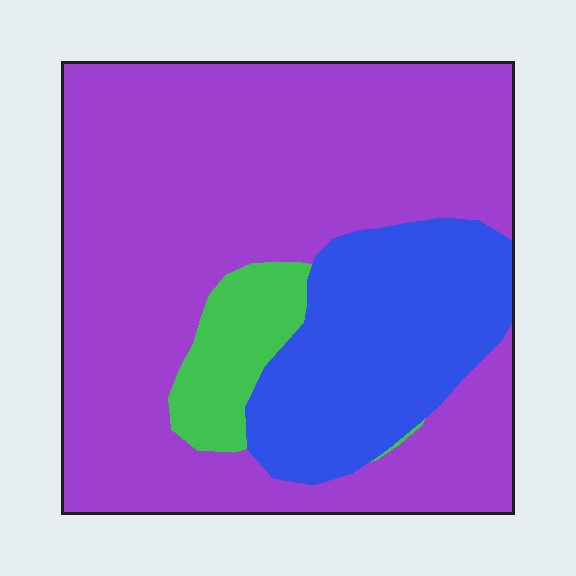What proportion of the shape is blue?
Blue takes up about one quarter (1/4) of the shape.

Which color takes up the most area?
Purple, at roughly 70%.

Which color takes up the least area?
Green, at roughly 10%.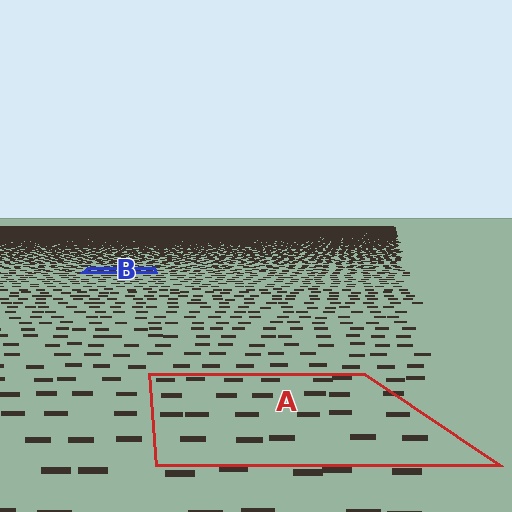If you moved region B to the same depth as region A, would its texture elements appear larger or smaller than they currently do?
They would appear larger. At a closer depth, the same texture elements are projected at a bigger on-screen size.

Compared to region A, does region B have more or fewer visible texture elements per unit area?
Region B has more texture elements per unit area — they are packed more densely because it is farther away.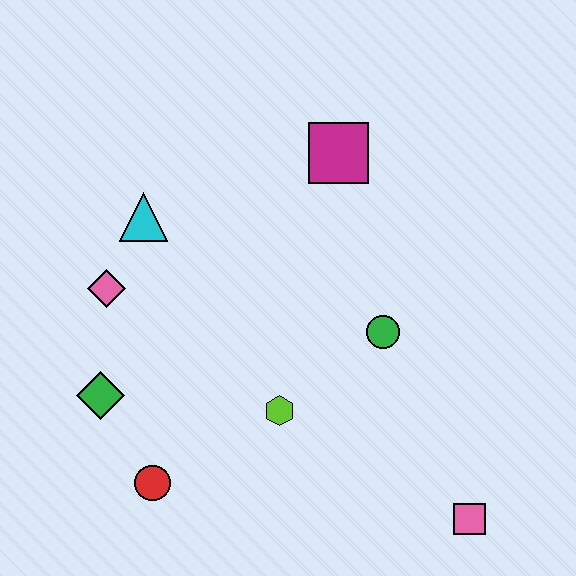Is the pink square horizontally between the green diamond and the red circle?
No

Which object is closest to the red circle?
The green diamond is closest to the red circle.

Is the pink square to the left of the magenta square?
No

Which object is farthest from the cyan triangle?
The pink square is farthest from the cyan triangle.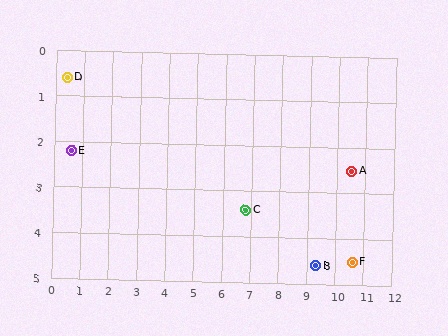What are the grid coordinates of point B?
Point B is at approximately (9.3, 4.6).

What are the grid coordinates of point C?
Point C is at approximately (6.8, 3.4).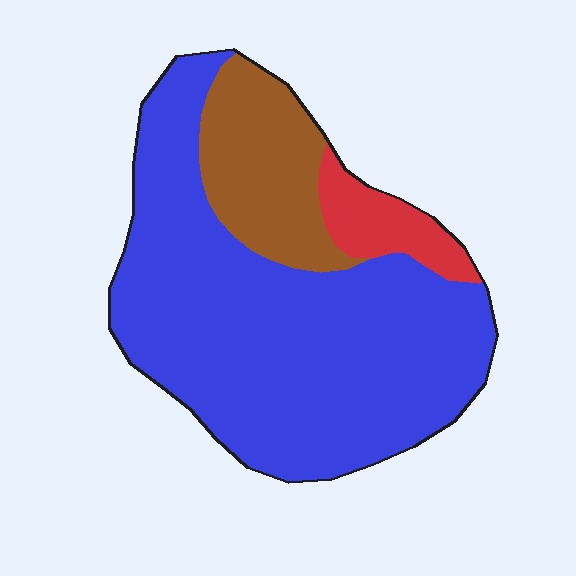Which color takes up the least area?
Red, at roughly 10%.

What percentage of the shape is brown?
Brown covers 19% of the shape.